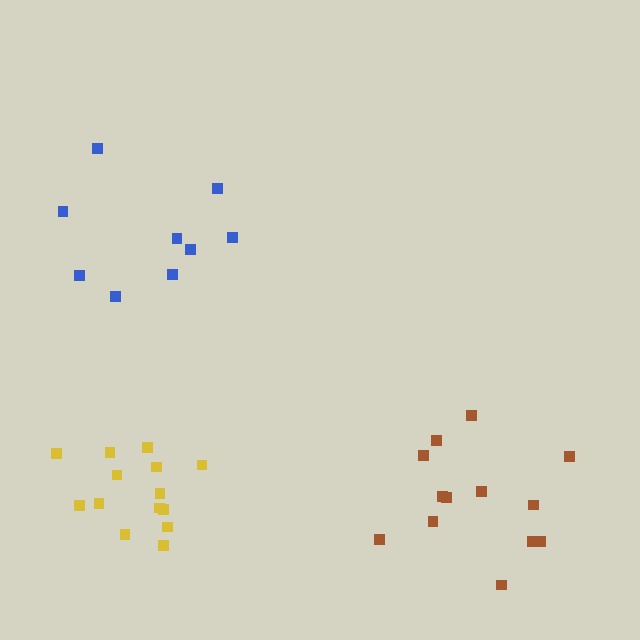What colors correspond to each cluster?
The clusters are colored: brown, blue, yellow.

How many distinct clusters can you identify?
There are 3 distinct clusters.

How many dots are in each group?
Group 1: 13 dots, Group 2: 9 dots, Group 3: 14 dots (36 total).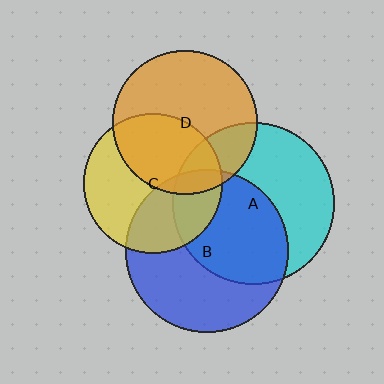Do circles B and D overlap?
Yes.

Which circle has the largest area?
Circle B (blue).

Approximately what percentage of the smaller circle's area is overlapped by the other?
Approximately 10%.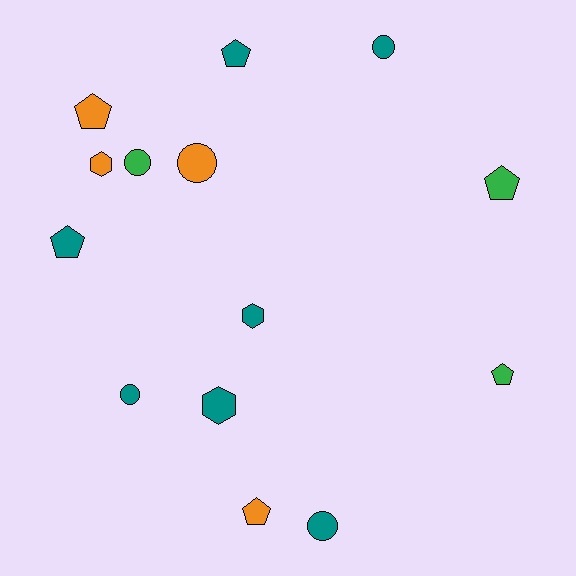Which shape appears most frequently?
Pentagon, with 6 objects.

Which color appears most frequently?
Teal, with 7 objects.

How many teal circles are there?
There are 3 teal circles.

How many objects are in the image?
There are 14 objects.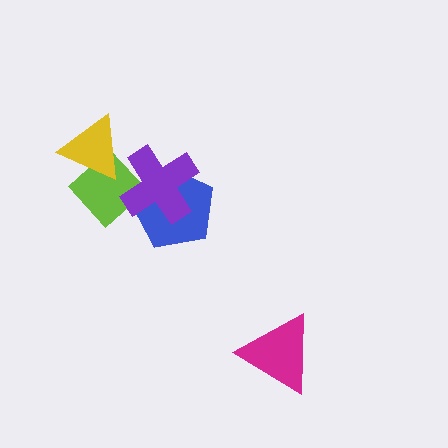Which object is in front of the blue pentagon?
The purple cross is in front of the blue pentagon.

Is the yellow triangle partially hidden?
No, no other shape covers it.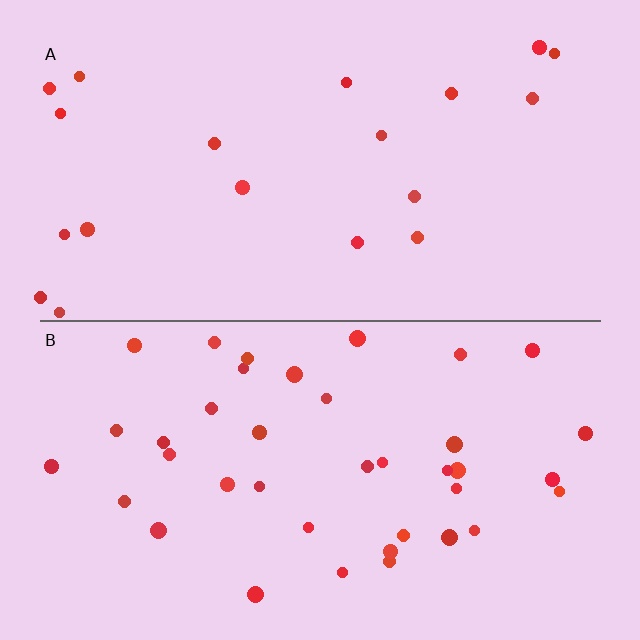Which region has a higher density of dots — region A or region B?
B (the bottom).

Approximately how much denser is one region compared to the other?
Approximately 2.0× — region B over region A.